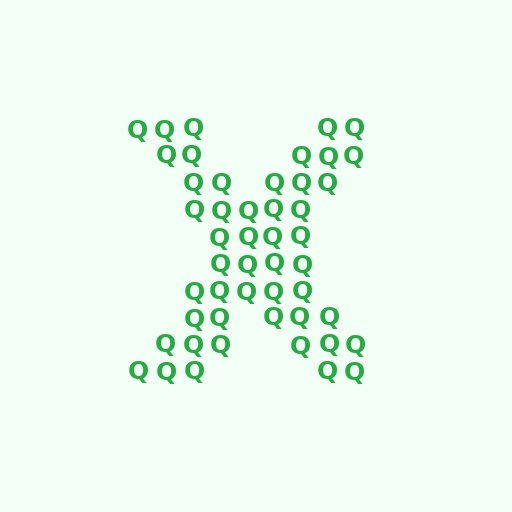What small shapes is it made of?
It is made of small letter Q's.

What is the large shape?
The large shape is the letter X.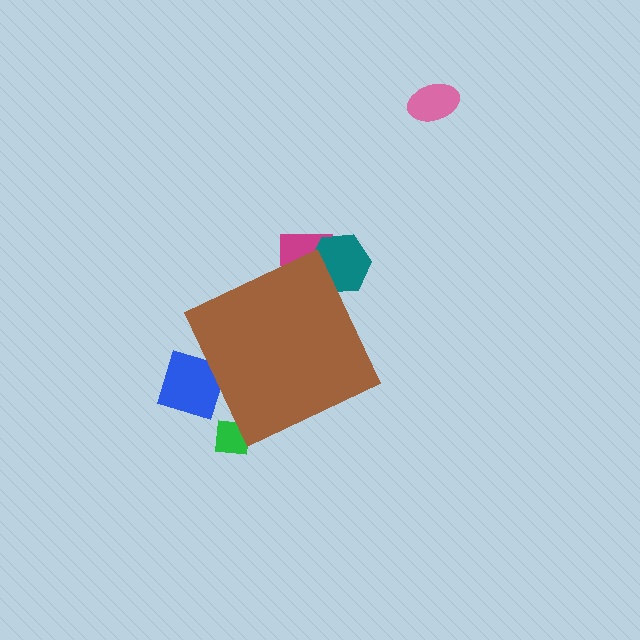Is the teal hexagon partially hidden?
Yes, the teal hexagon is partially hidden behind the brown diamond.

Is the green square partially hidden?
Yes, the green square is partially hidden behind the brown diamond.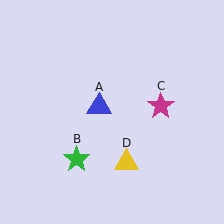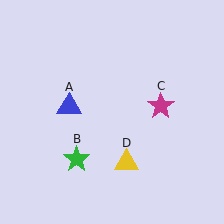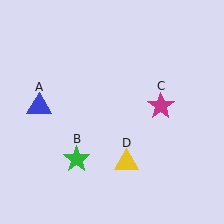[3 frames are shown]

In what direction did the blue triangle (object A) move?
The blue triangle (object A) moved left.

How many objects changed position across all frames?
1 object changed position: blue triangle (object A).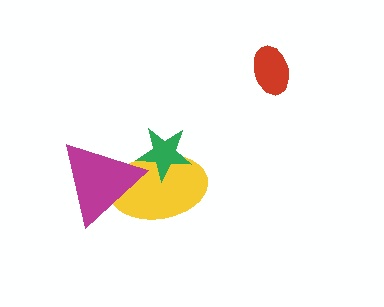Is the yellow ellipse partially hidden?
Yes, it is partially covered by another shape.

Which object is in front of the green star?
The magenta triangle is in front of the green star.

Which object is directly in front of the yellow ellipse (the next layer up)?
The green star is directly in front of the yellow ellipse.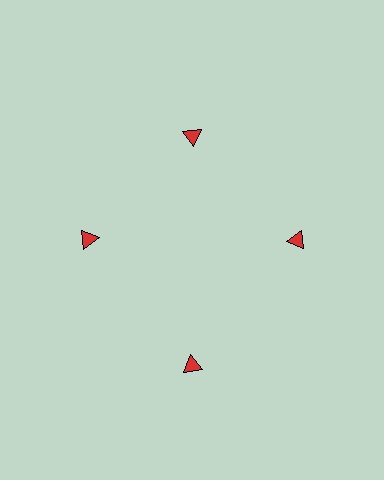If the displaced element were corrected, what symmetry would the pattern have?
It would have 4-fold rotational symmetry — the pattern would map onto itself every 90 degrees.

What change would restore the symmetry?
The symmetry would be restored by moving it inward, back onto the ring so that all 4 triangles sit at equal angles and equal distance from the center.